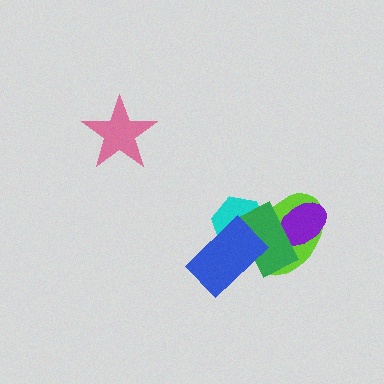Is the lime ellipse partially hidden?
Yes, it is partially covered by another shape.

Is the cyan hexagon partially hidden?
Yes, it is partially covered by another shape.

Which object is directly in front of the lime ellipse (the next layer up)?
The purple ellipse is directly in front of the lime ellipse.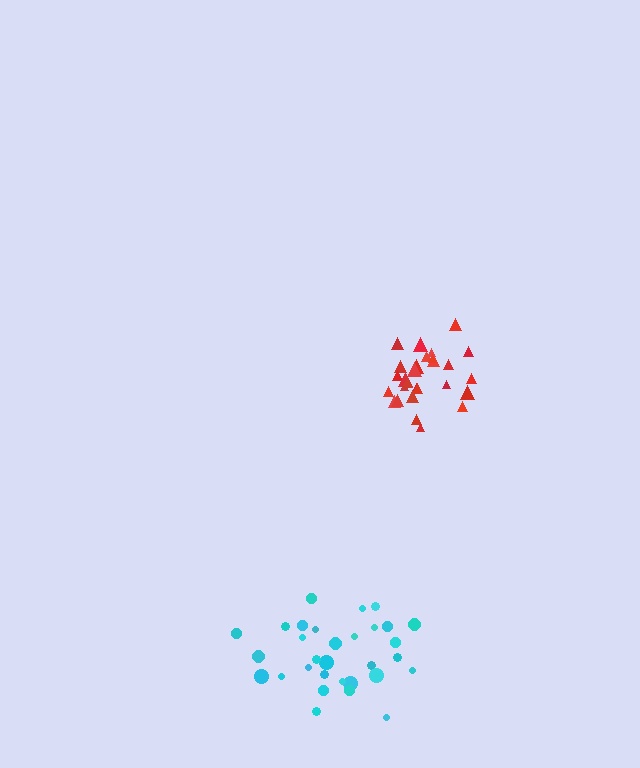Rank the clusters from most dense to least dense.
red, cyan.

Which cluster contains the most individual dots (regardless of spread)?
Cyan (31).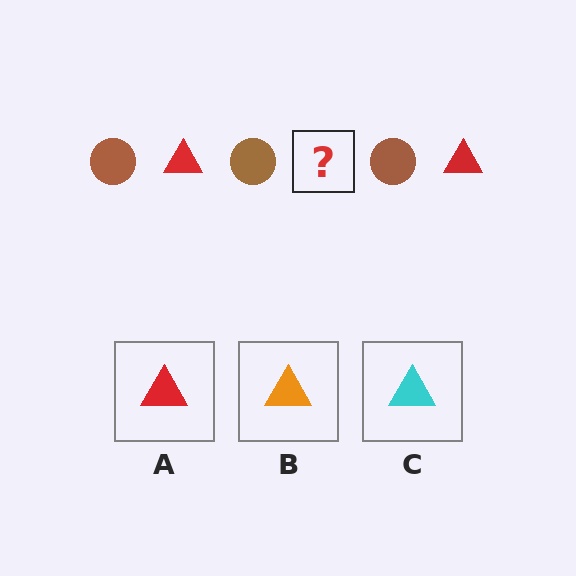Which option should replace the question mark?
Option A.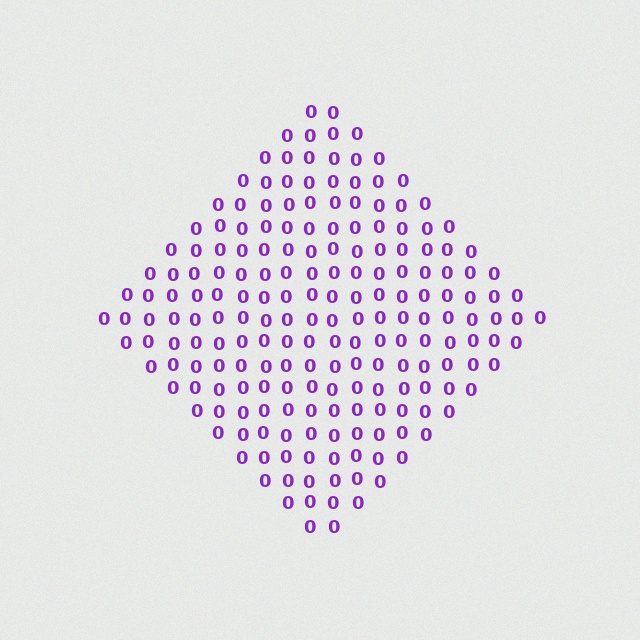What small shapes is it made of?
It is made of small digit 0's.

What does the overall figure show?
The overall figure shows a diamond.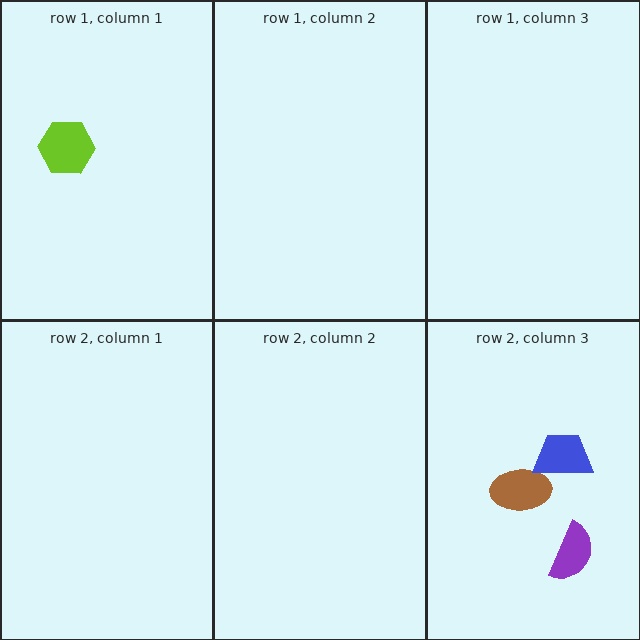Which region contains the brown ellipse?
The row 2, column 3 region.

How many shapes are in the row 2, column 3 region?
3.